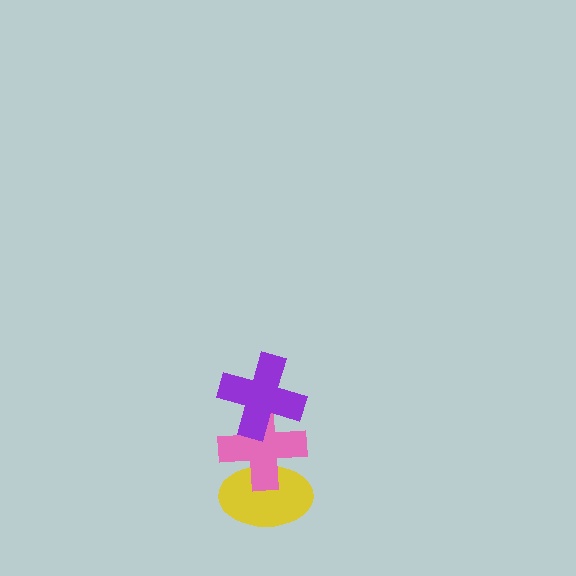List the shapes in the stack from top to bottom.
From top to bottom: the purple cross, the pink cross, the yellow ellipse.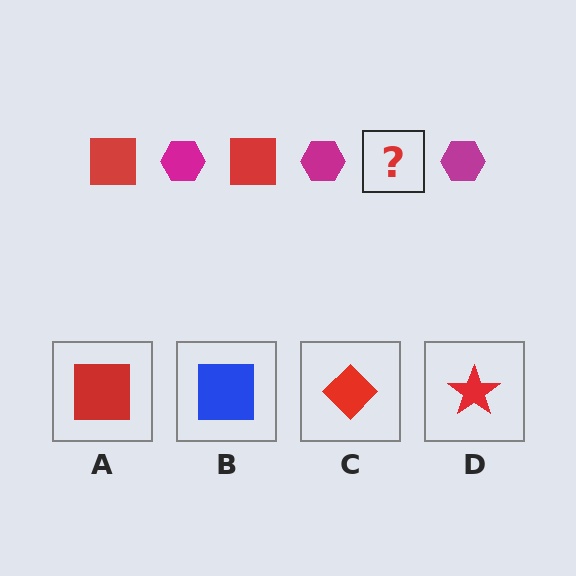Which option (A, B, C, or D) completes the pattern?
A.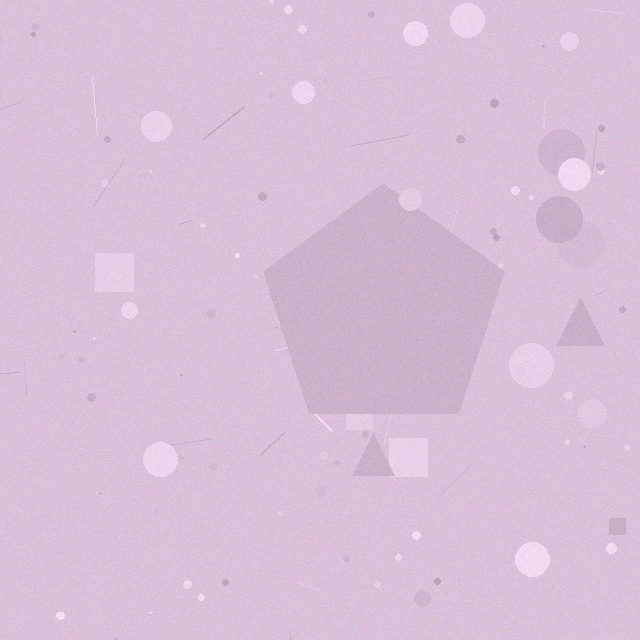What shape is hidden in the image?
A pentagon is hidden in the image.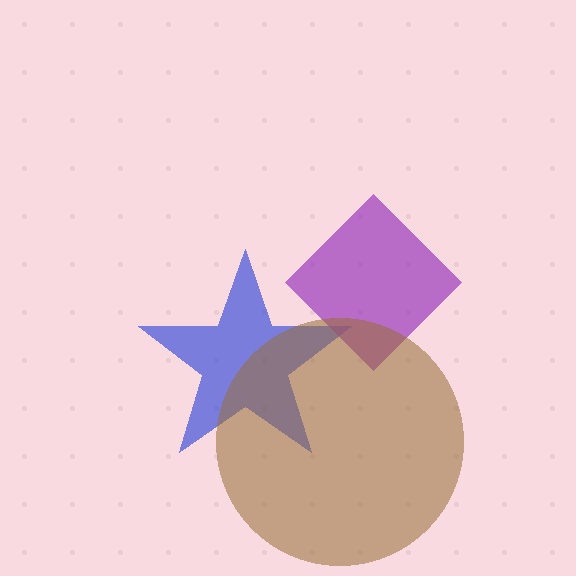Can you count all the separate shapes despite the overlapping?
Yes, there are 3 separate shapes.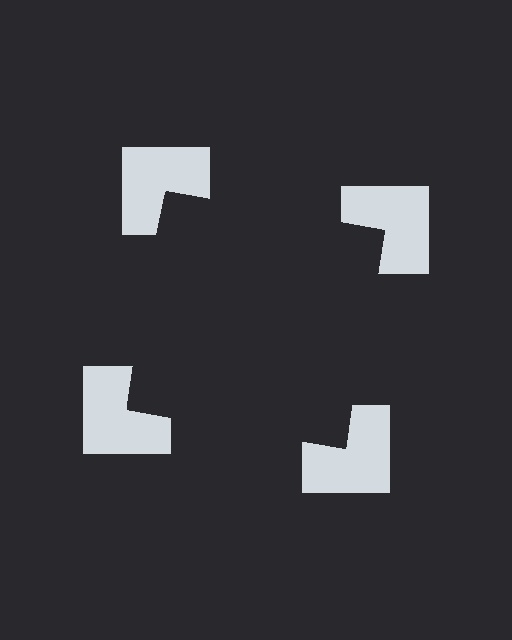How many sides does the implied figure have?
4 sides.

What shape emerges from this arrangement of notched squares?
An illusory square — its edges are inferred from the aligned wedge cuts in the notched squares, not physically drawn.